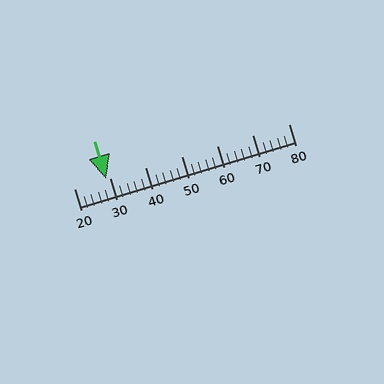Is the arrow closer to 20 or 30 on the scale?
The arrow is closer to 30.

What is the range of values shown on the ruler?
The ruler shows values from 20 to 80.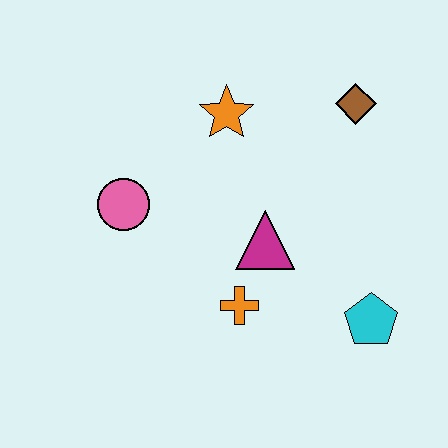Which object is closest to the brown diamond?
The orange star is closest to the brown diamond.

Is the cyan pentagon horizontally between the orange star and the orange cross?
No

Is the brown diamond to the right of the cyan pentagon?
No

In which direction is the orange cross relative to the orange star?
The orange cross is below the orange star.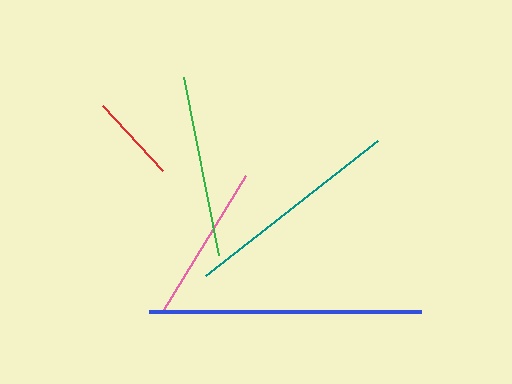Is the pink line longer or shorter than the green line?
The green line is longer than the pink line.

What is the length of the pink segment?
The pink segment is approximately 158 pixels long.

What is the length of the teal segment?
The teal segment is approximately 218 pixels long.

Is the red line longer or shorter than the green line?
The green line is longer than the red line.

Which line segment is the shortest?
The red line is the shortest at approximately 89 pixels.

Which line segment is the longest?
The blue line is the longest at approximately 272 pixels.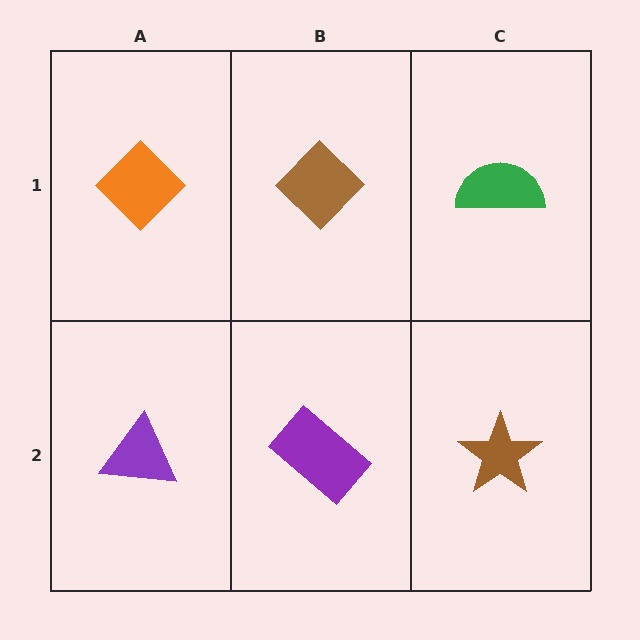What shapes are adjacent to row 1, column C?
A brown star (row 2, column C), a brown diamond (row 1, column B).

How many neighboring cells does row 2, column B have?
3.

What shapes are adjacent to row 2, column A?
An orange diamond (row 1, column A), a purple rectangle (row 2, column B).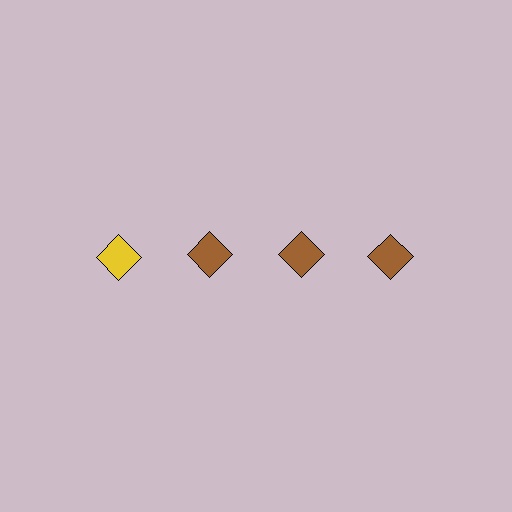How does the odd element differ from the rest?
It has a different color: yellow instead of brown.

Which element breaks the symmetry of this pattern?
The yellow diamond in the top row, leftmost column breaks the symmetry. All other shapes are brown diamonds.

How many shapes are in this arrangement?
There are 4 shapes arranged in a grid pattern.